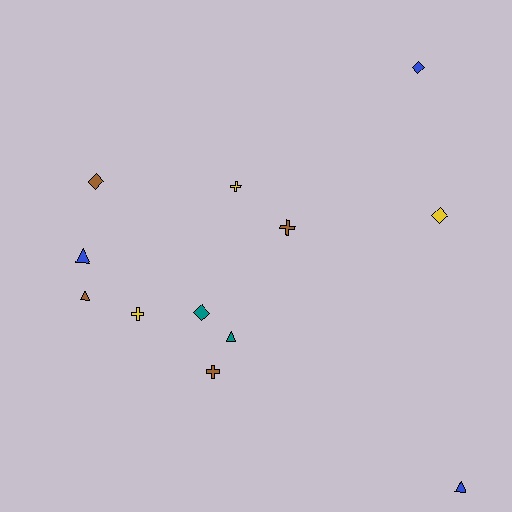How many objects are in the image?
There are 12 objects.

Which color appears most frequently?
Brown, with 4 objects.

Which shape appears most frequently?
Cross, with 4 objects.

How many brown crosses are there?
There are 2 brown crosses.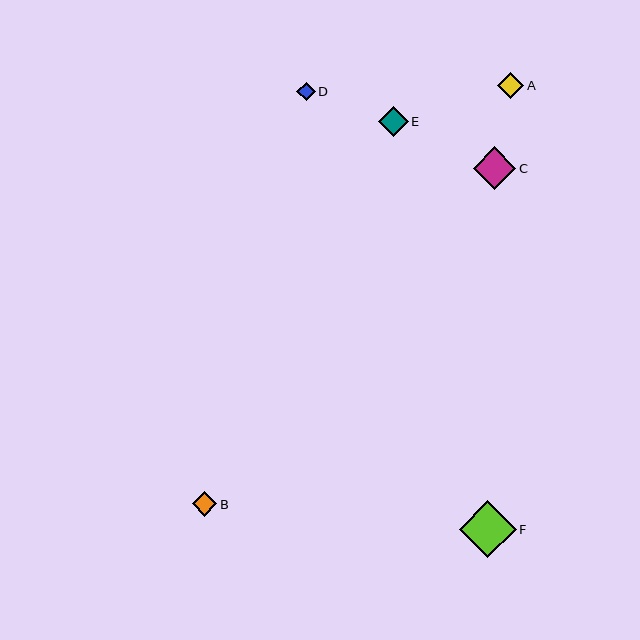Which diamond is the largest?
Diamond F is the largest with a size of approximately 57 pixels.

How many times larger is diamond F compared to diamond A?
Diamond F is approximately 2.2 times the size of diamond A.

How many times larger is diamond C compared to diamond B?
Diamond C is approximately 1.7 times the size of diamond B.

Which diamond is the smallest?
Diamond D is the smallest with a size of approximately 19 pixels.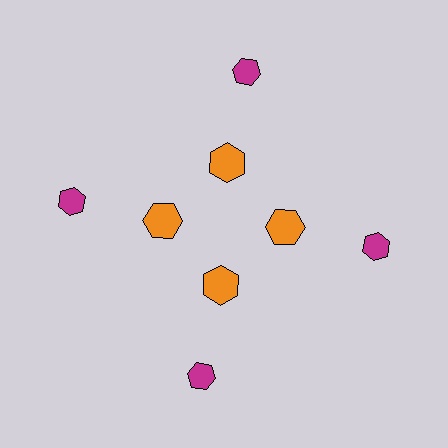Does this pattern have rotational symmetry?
Yes, this pattern has 4-fold rotational symmetry. It looks the same after rotating 90 degrees around the center.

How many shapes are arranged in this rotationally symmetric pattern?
There are 8 shapes, arranged in 4 groups of 2.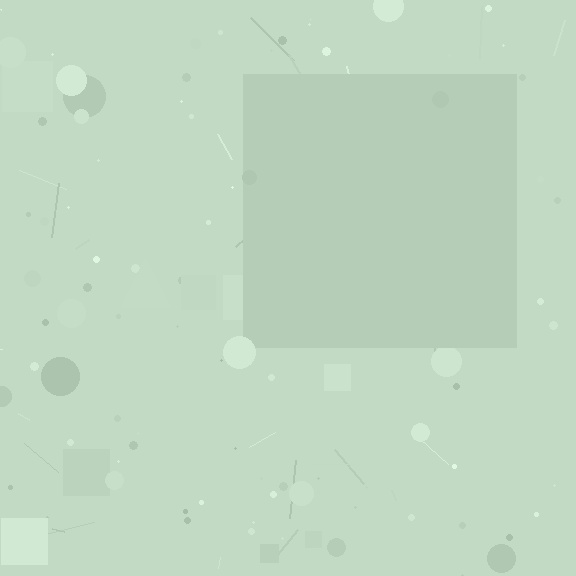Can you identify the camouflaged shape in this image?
The camouflaged shape is a square.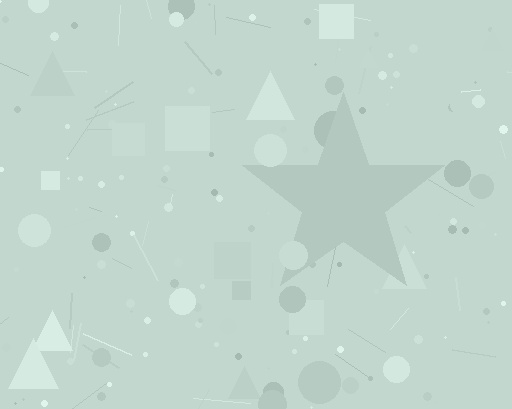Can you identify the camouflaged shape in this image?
The camouflaged shape is a star.